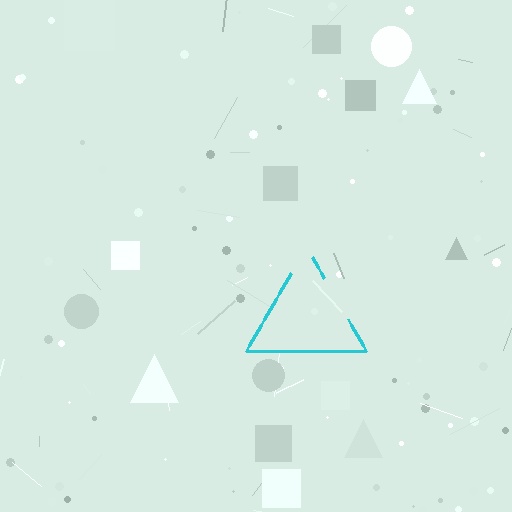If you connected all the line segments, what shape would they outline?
They would outline a triangle.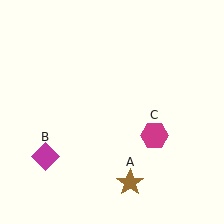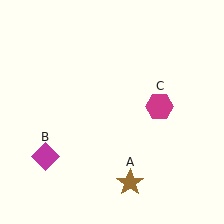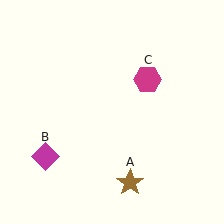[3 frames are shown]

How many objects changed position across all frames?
1 object changed position: magenta hexagon (object C).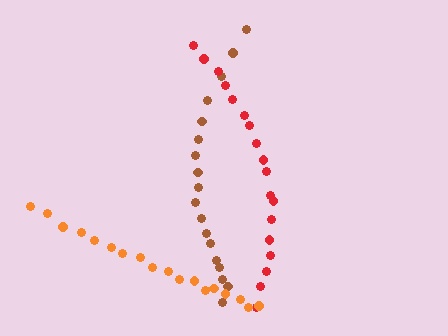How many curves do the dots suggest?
There are 3 distinct paths.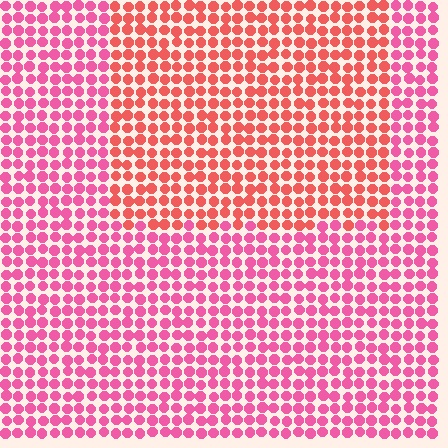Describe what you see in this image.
The image is filled with small pink elements in a uniform arrangement. A rectangle-shaped region is visible where the elements are tinted to a slightly different hue, forming a subtle color boundary.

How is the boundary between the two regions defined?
The boundary is defined purely by a slight shift in hue (about 31 degrees). Spacing, size, and orientation are identical on both sides.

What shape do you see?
I see a rectangle.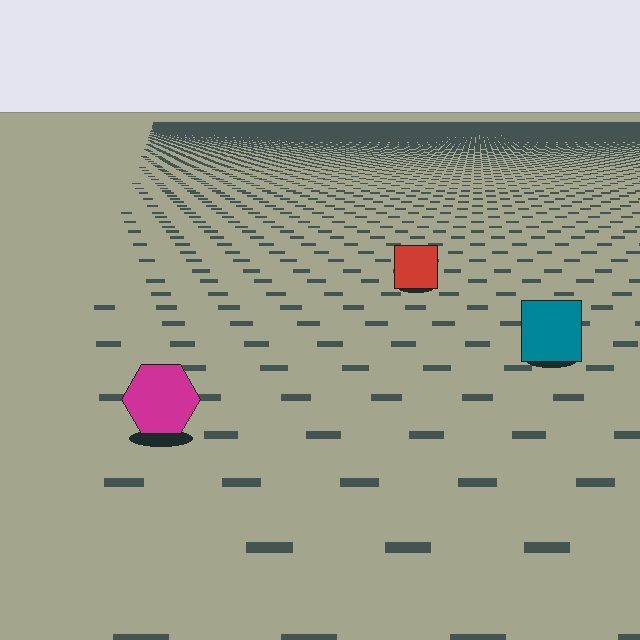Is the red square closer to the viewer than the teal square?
No. The teal square is closer — you can tell from the texture gradient: the ground texture is coarser near it.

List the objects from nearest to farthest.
From nearest to farthest: the magenta hexagon, the teal square, the red square.